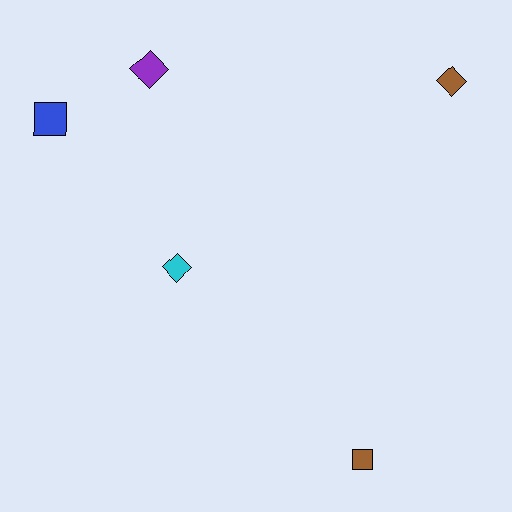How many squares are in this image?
There are 2 squares.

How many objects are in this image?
There are 5 objects.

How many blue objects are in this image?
There is 1 blue object.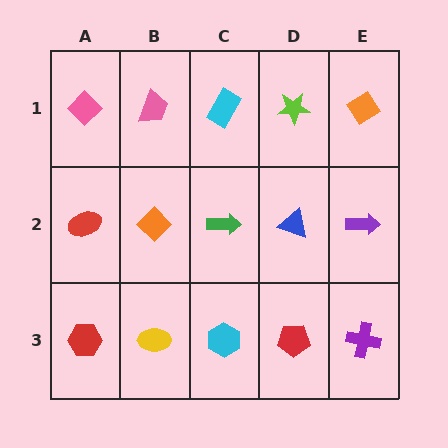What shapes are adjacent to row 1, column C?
A green arrow (row 2, column C), a pink trapezoid (row 1, column B), a lime star (row 1, column D).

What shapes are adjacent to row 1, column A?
A red ellipse (row 2, column A), a pink trapezoid (row 1, column B).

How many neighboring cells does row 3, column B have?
3.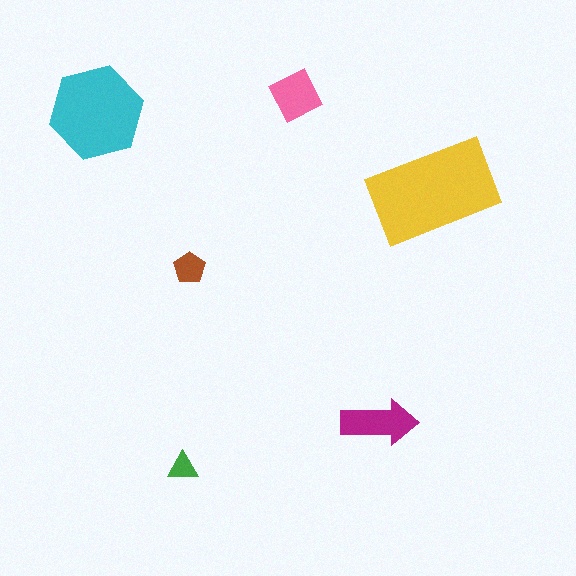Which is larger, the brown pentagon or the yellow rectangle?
The yellow rectangle.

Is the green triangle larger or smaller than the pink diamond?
Smaller.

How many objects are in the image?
There are 6 objects in the image.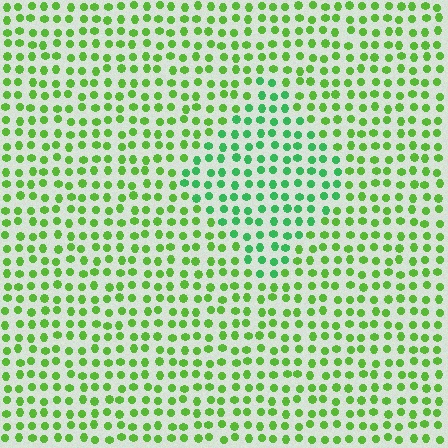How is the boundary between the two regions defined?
The boundary is defined purely by a slight shift in hue (about 32 degrees). Spacing, size, and orientation are identical on both sides.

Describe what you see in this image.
The image is filled with small lime elements in a uniform arrangement. A diamond-shaped region is visible where the elements are tinted to a slightly different hue, forming a subtle color boundary.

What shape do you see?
I see a diamond.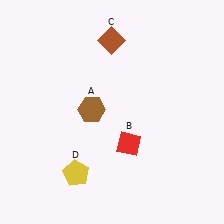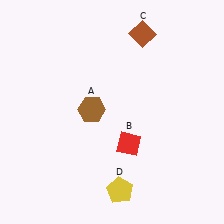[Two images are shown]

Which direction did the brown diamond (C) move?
The brown diamond (C) moved right.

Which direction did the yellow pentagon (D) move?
The yellow pentagon (D) moved right.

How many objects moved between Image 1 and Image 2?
2 objects moved between the two images.